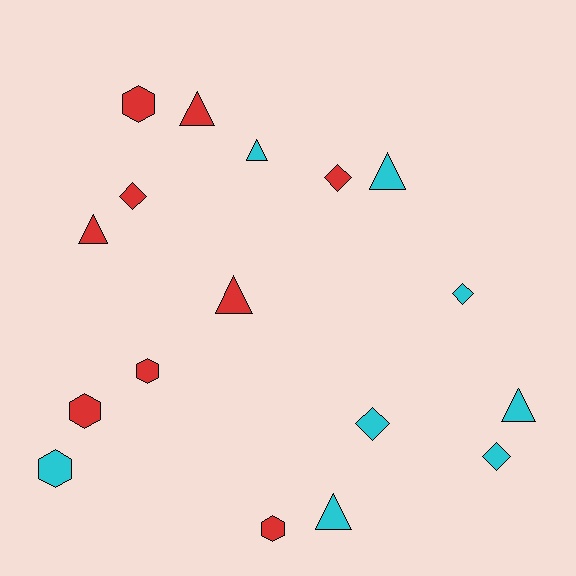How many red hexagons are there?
There are 4 red hexagons.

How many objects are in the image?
There are 17 objects.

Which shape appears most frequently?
Triangle, with 7 objects.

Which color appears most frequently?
Red, with 9 objects.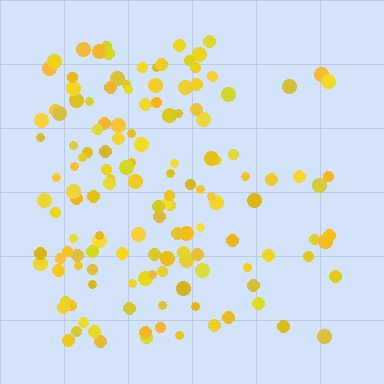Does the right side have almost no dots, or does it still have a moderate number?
Still a moderate number, just noticeably fewer than the left.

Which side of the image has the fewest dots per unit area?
The right.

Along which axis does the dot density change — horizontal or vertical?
Horizontal.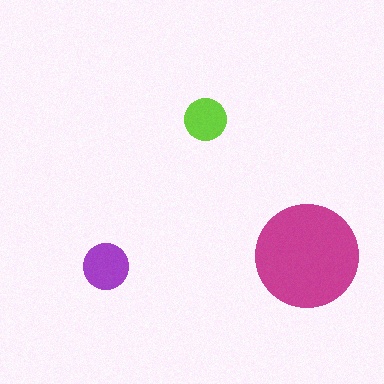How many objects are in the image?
There are 3 objects in the image.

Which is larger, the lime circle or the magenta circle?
The magenta one.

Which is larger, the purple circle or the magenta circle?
The magenta one.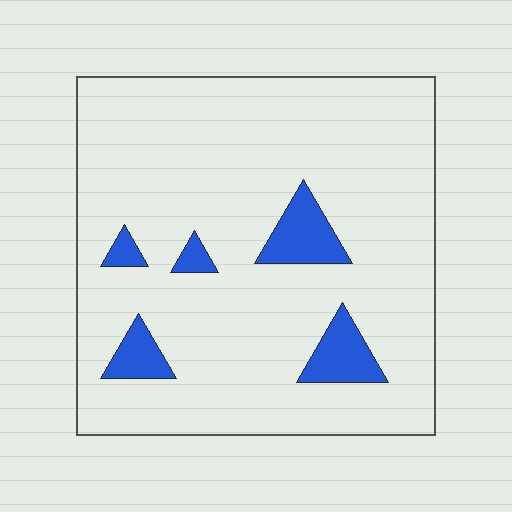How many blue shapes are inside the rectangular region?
5.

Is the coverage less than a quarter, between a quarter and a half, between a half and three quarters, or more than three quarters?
Less than a quarter.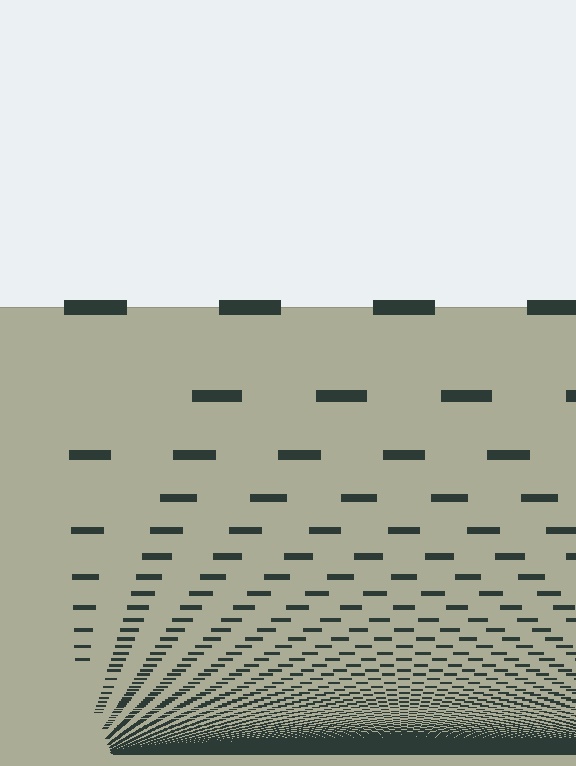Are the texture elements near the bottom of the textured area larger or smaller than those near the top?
Smaller. The gradient is inverted — elements near the bottom are smaller and denser.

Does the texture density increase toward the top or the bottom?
Density increases toward the bottom.